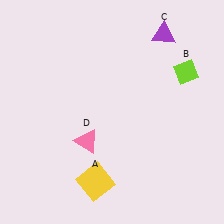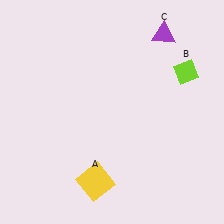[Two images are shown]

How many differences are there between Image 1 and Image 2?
There is 1 difference between the two images.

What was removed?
The pink triangle (D) was removed in Image 2.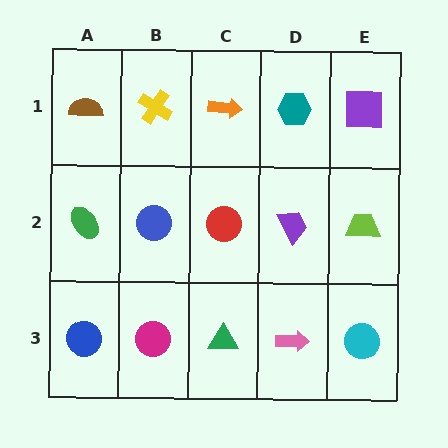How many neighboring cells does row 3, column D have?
3.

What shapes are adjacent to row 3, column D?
A purple trapezoid (row 2, column D), a green triangle (row 3, column C), a cyan circle (row 3, column E).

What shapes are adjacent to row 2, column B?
A yellow cross (row 1, column B), a magenta circle (row 3, column B), a green ellipse (row 2, column A), a red circle (row 2, column C).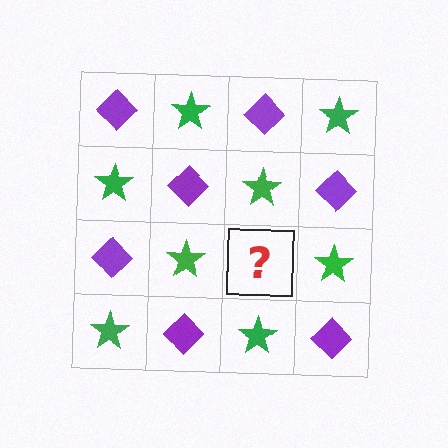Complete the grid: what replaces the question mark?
The question mark should be replaced with a purple diamond.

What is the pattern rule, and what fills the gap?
The rule is that it alternates purple diamond and green star in a checkerboard pattern. The gap should be filled with a purple diamond.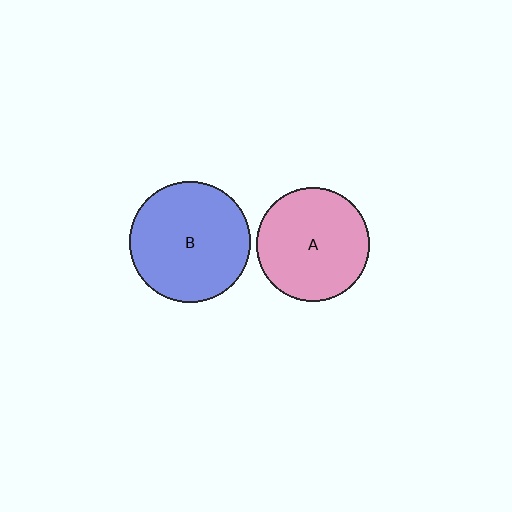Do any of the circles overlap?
No, none of the circles overlap.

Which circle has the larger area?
Circle B (blue).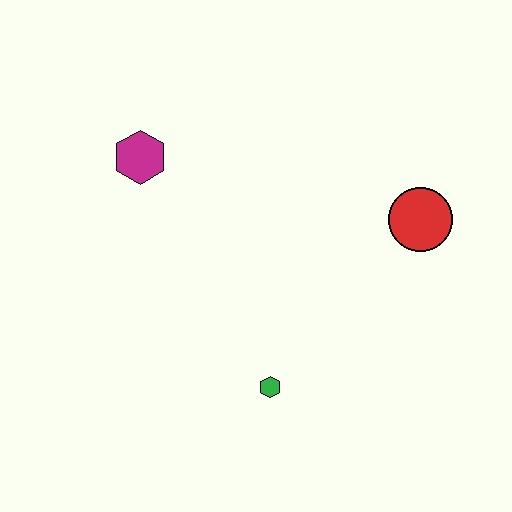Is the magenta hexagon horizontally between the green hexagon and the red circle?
No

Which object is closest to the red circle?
The green hexagon is closest to the red circle.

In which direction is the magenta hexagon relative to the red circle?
The magenta hexagon is to the left of the red circle.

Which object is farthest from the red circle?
The magenta hexagon is farthest from the red circle.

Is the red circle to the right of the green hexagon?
Yes